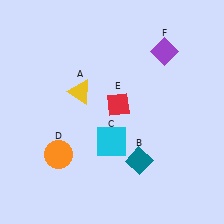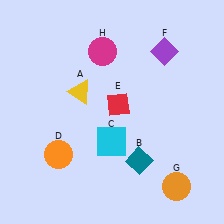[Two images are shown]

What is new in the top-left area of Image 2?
A magenta circle (H) was added in the top-left area of Image 2.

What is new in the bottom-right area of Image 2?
An orange circle (G) was added in the bottom-right area of Image 2.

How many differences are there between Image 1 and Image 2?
There are 2 differences between the two images.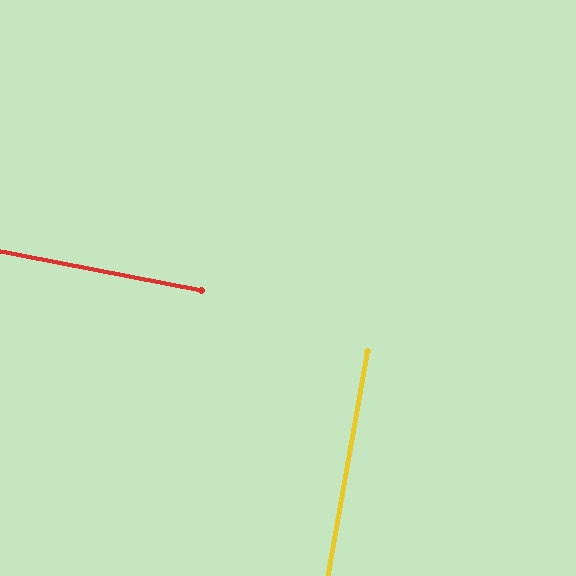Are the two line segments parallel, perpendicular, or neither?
Perpendicular — they meet at approximately 89°.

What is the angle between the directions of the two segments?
Approximately 89 degrees.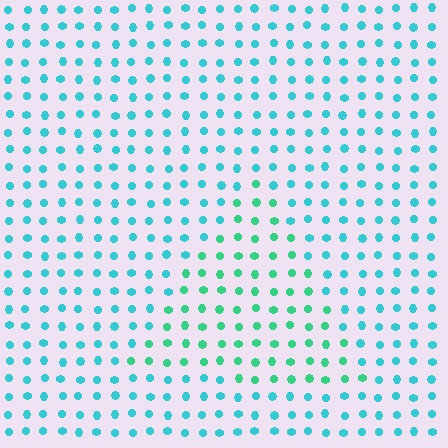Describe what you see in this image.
The image is filled with small cyan elements in a uniform arrangement. A triangle-shaped region is visible where the elements are tinted to a slightly different hue, forming a subtle color boundary.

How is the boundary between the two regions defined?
The boundary is defined purely by a slight shift in hue (about 33 degrees). Spacing, size, and orientation are identical on both sides.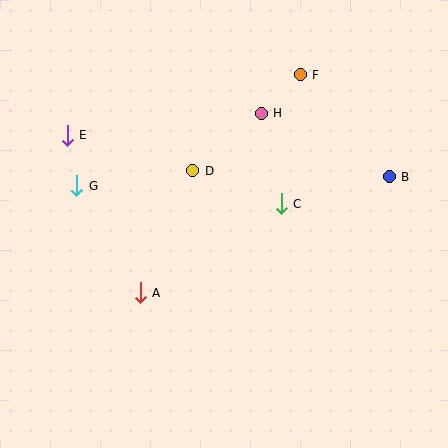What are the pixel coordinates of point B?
Point B is at (389, 177).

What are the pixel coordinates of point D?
Point D is at (193, 171).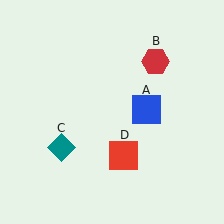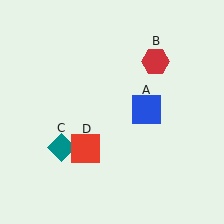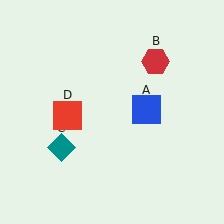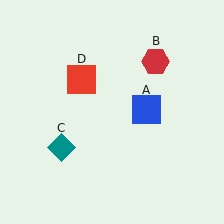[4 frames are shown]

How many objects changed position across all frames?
1 object changed position: red square (object D).